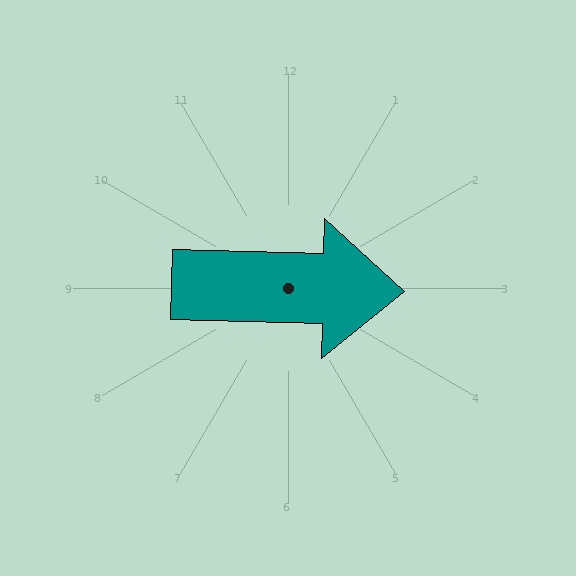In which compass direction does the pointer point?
East.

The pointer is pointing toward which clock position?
Roughly 3 o'clock.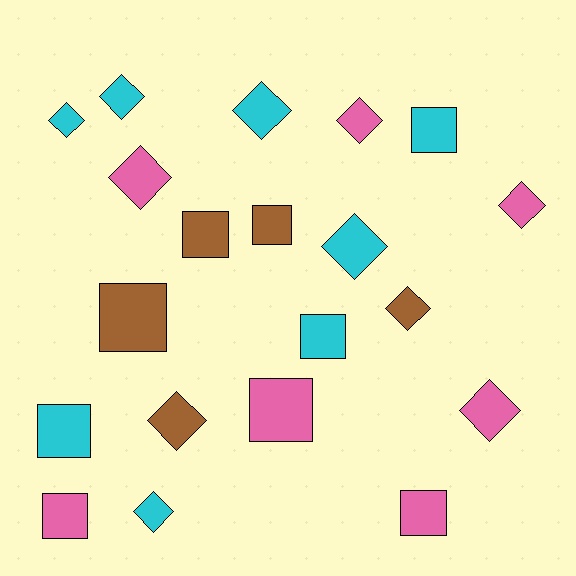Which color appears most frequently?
Cyan, with 8 objects.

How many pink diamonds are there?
There are 4 pink diamonds.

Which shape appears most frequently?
Diamond, with 11 objects.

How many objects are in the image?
There are 20 objects.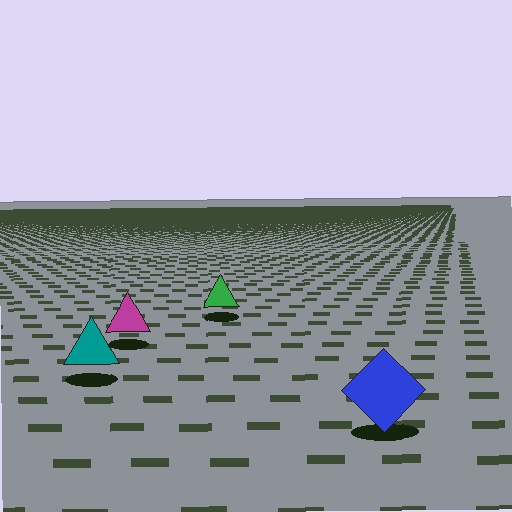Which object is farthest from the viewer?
The green triangle is farthest from the viewer. It appears smaller and the ground texture around it is denser.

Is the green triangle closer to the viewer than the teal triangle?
No. The teal triangle is closer — you can tell from the texture gradient: the ground texture is coarser near it.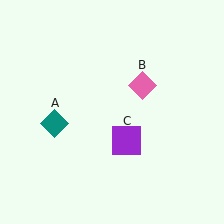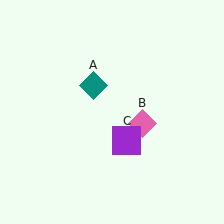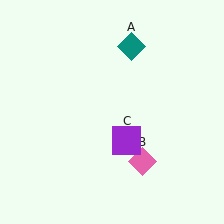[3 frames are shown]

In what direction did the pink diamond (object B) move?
The pink diamond (object B) moved down.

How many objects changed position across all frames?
2 objects changed position: teal diamond (object A), pink diamond (object B).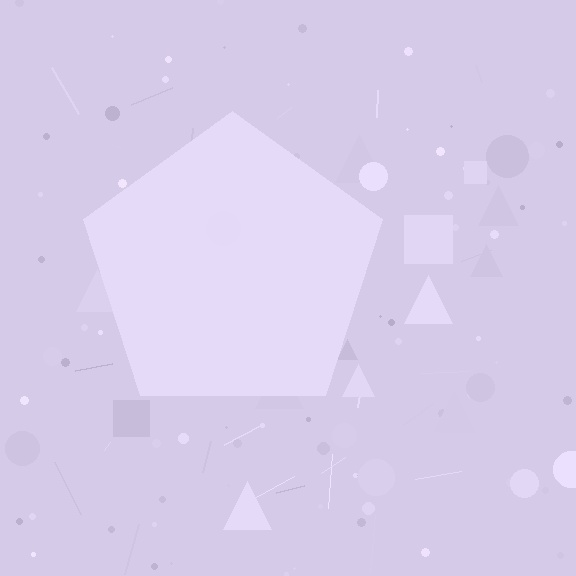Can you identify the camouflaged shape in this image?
The camouflaged shape is a pentagon.